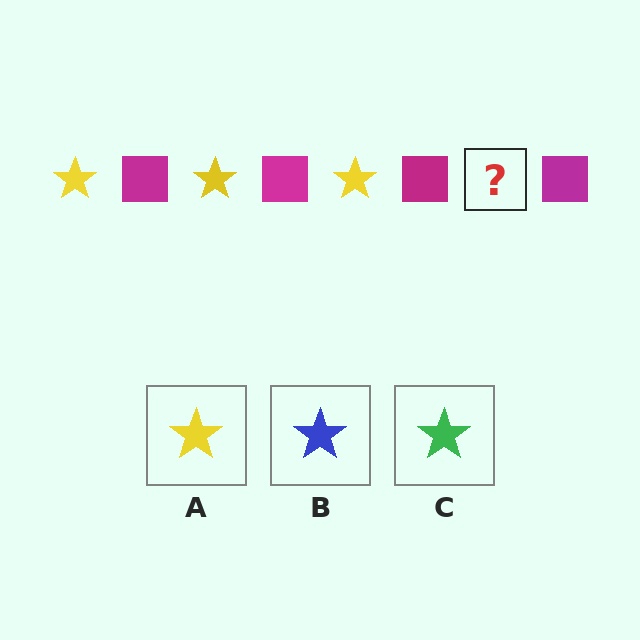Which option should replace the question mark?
Option A.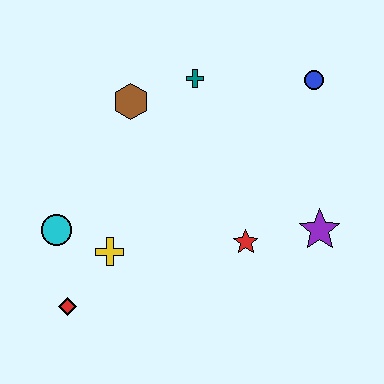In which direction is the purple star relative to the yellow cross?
The purple star is to the right of the yellow cross.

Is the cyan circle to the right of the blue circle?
No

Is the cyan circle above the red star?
Yes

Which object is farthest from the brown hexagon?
The purple star is farthest from the brown hexagon.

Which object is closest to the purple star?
The red star is closest to the purple star.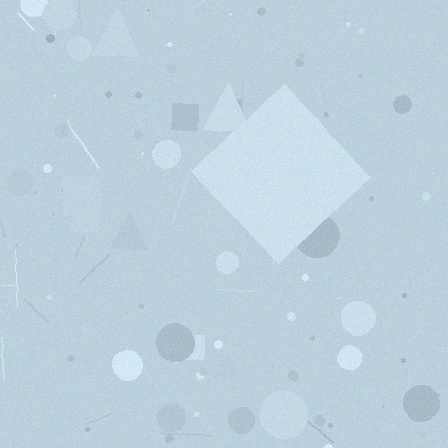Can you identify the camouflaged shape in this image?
The camouflaged shape is a diamond.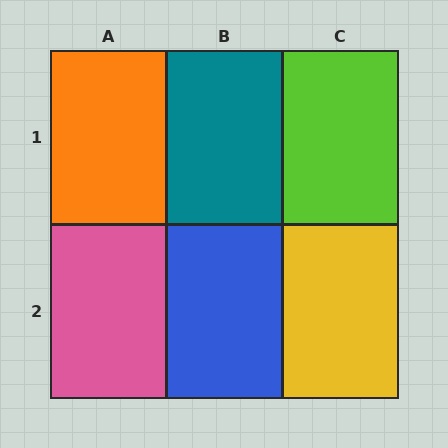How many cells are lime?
1 cell is lime.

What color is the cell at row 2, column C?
Yellow.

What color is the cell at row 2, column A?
Pink.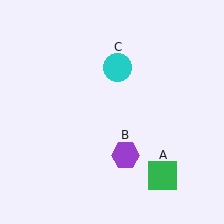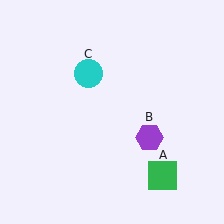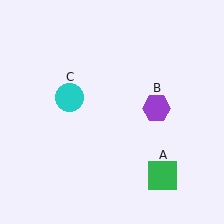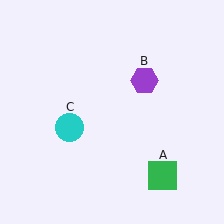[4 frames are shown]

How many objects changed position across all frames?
2 objects changed position: purple hexagon (object B), cyan circle (object C).